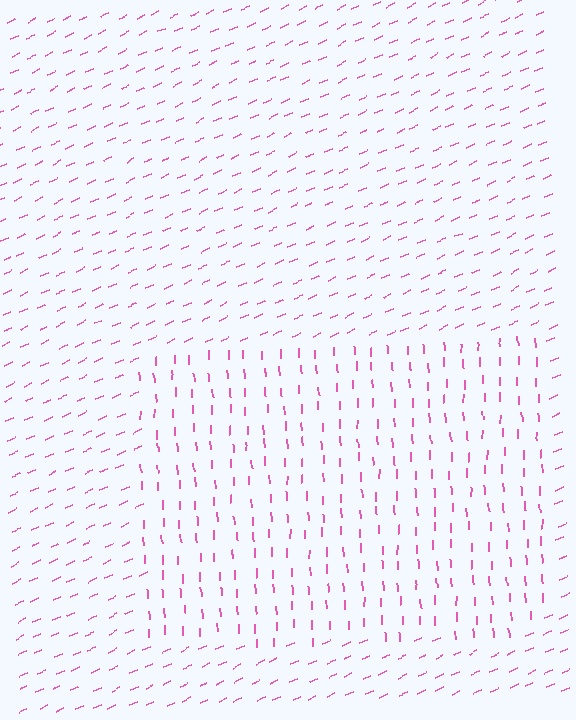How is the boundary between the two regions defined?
The boundary is defined purely by a change in line orientation (approximately 67 degrees difference). All lines are the same color and thickness.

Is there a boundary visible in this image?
Yes, there is a texture boundary formed by a change in line orientation.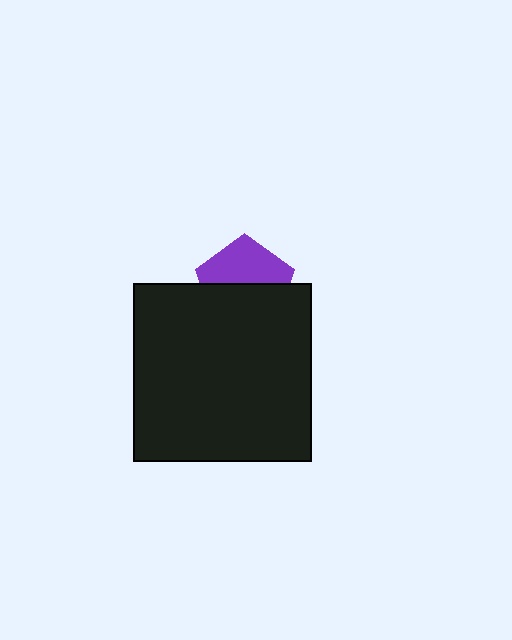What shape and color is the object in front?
The object in front is a black square.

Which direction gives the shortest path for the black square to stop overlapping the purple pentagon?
Moving down gives the shortest separation.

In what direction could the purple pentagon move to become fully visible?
The purple pentagon could move up. That would shift it out from behind the black square entirely.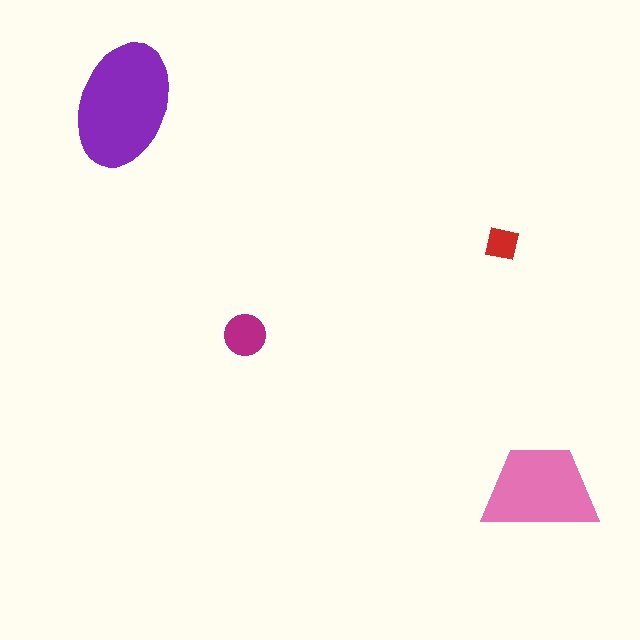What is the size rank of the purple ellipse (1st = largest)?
1st.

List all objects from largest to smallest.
The purple ellipse, the pink trapezoid, the magenta circle, the red square.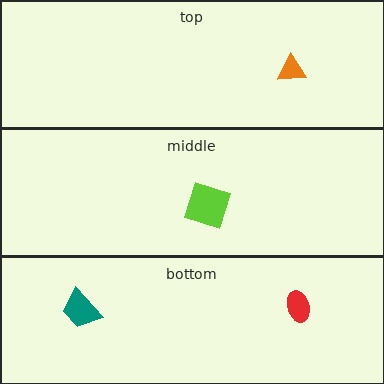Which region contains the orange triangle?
The top region.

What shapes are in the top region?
The orange triangle.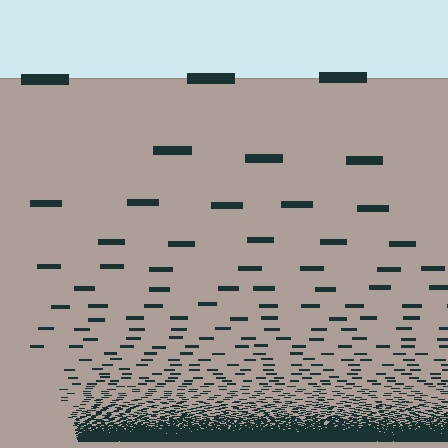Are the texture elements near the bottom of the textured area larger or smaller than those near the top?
Smaller. The gradient is inverted — elements near the bottom are smaller and denser.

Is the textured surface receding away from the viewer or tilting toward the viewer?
The surface appears to tilt toward the viewer. Texture elements get larger and sparser toward the top.